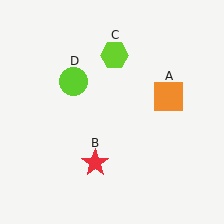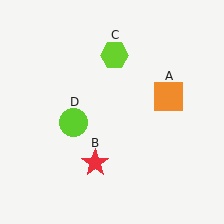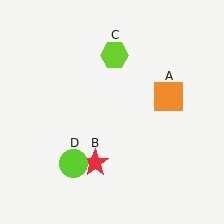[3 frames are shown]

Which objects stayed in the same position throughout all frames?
Orange square (object A) and red star (object B) and lime hexagon (object C) remained stationary.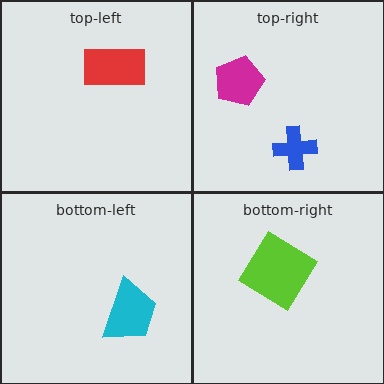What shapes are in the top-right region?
The blue cross, the magenta pentagon.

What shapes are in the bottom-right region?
The lime diamond.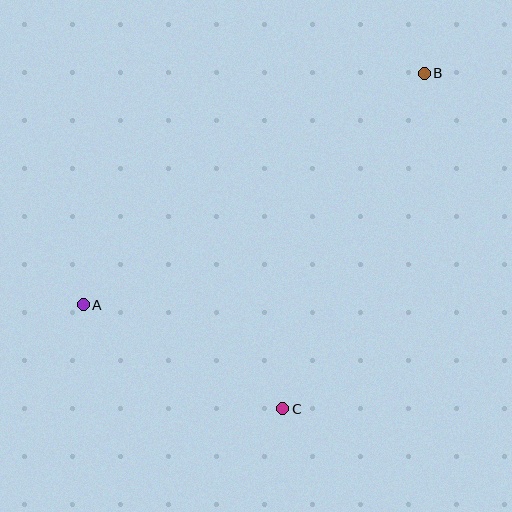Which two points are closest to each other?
Points A and C are closest to each other.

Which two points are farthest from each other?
Points A and B are farthest from each other.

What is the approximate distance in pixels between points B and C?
The distance between B and C is approximately 365 pixels.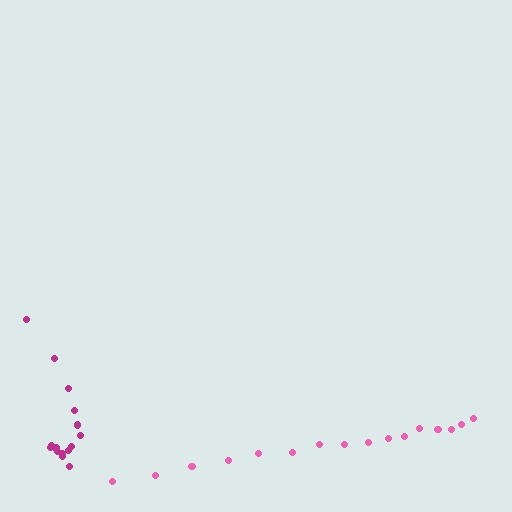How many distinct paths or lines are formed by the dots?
There are 2 distinct paths.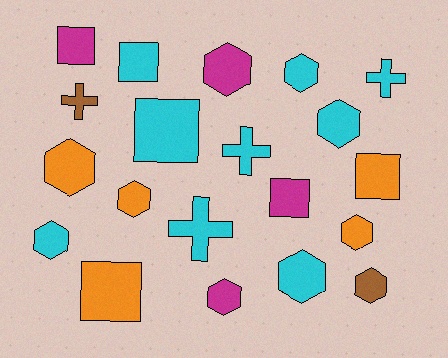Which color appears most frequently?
Cyan, with 9 objects.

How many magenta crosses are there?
There are no magenta crosses.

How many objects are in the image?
There are 20 objects.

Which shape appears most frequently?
Hexagon, with 10 objects.